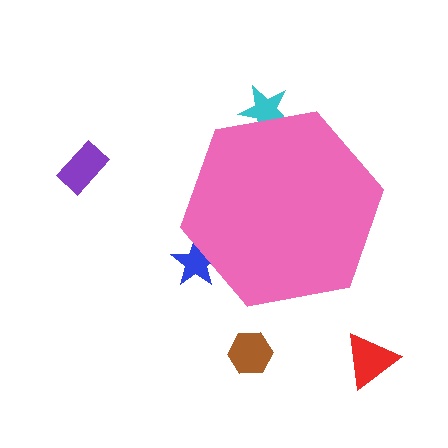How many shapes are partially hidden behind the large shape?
2 shapes are partially hidden.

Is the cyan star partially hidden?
Yes, the cyan star is partially hidden behind the pink hexagon.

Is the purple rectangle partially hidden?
No, the purple rectangle is fully visible.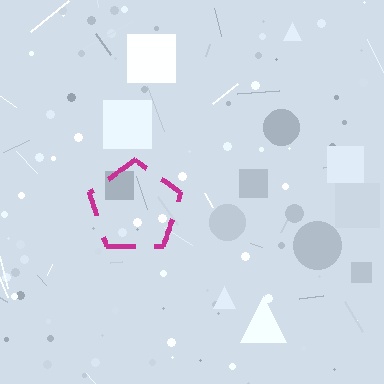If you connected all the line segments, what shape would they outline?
They would outline a pentagon.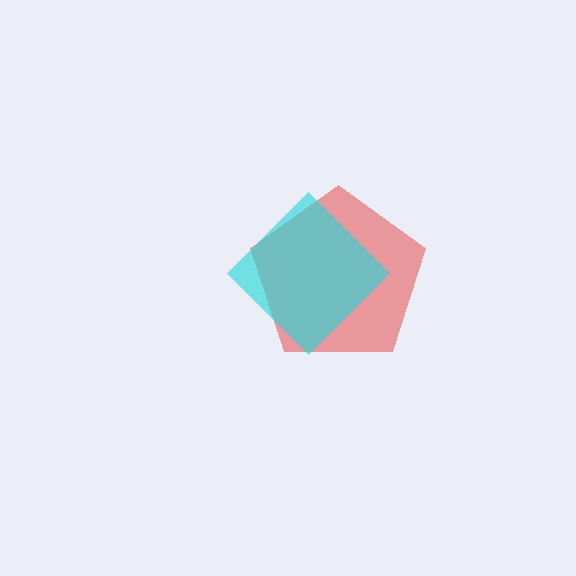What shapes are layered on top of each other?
The layered shapes are: a red pentagon, a cyan diamond.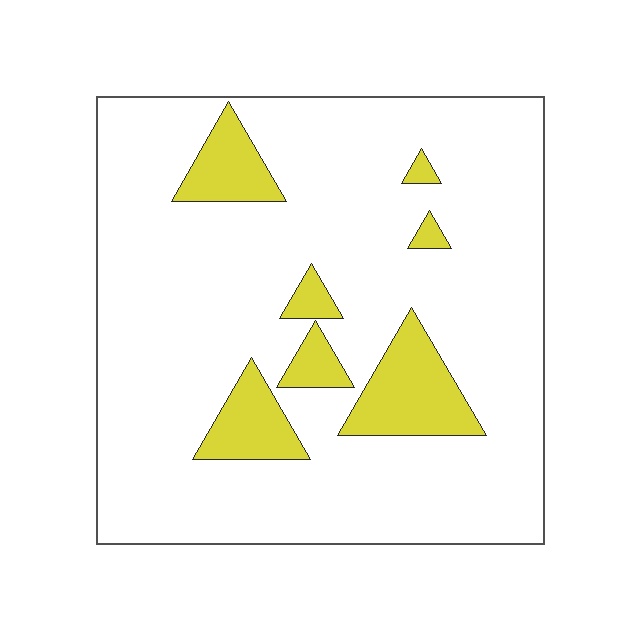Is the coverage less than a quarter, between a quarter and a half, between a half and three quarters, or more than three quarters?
Less than a quarter.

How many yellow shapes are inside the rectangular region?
7.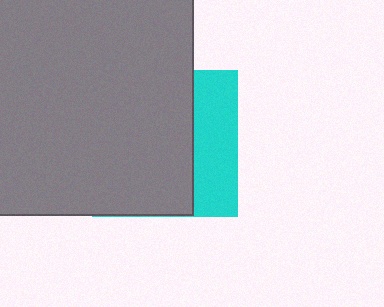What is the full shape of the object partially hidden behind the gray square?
The partially hidden object is a cyan square.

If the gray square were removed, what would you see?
You would see the complete cyan square.